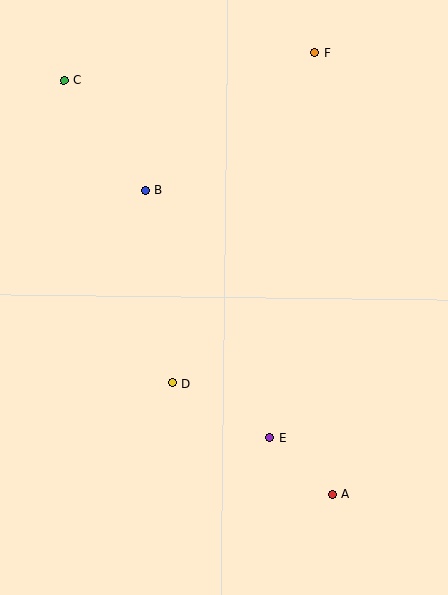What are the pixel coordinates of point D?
Point D is at (172, 383).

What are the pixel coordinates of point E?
Point E is at (270, 437).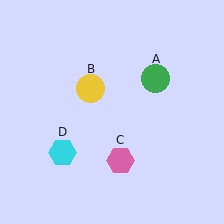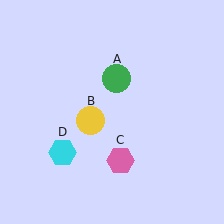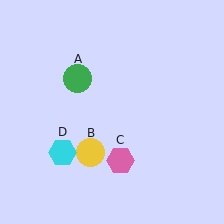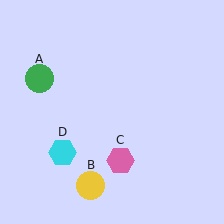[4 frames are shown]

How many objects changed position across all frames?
2 objects changed position: green circle (object A), yellow circle (object B).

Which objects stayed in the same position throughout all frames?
Pink hexagon (object C) and cyan hexagon (object D) remained stationary.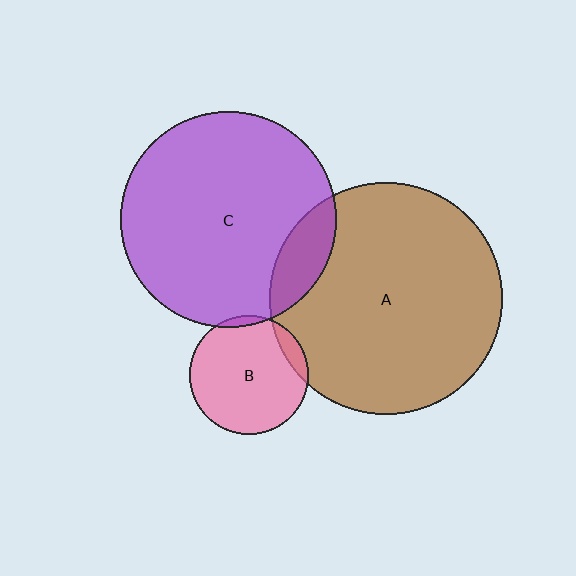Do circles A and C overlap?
Yes.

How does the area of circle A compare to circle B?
Approximately 3.8 times.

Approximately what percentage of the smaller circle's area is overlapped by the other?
Approximately 10%.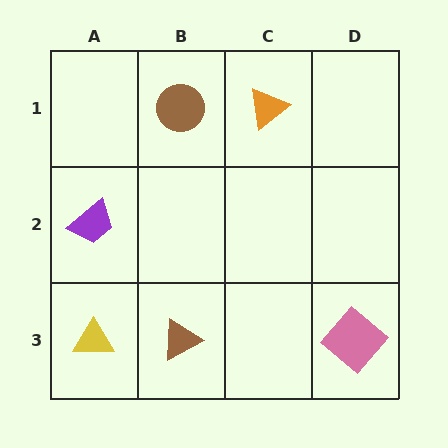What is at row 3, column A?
A yellow triangle.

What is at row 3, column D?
A pink diamond.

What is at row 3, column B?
A brown triangle.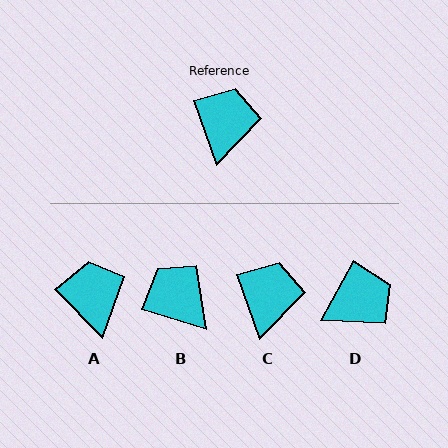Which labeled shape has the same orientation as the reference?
C.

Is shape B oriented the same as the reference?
No, it is off by about 53 degrees.